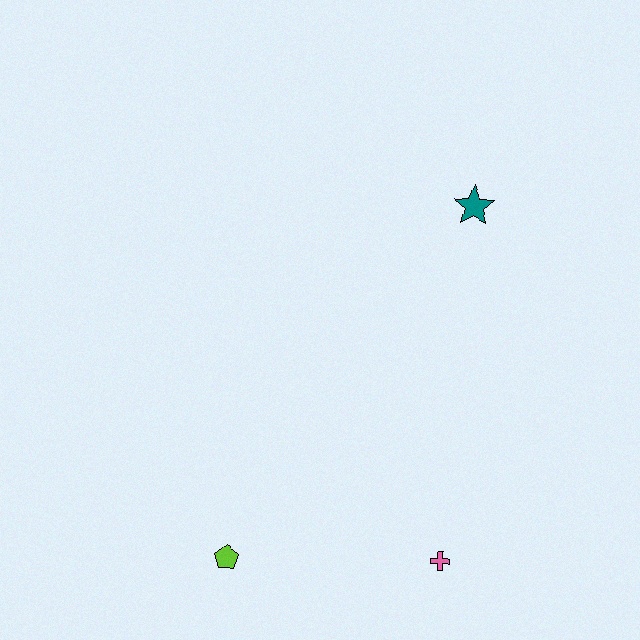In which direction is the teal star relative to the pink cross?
The teal star is above the pink cross.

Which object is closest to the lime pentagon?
The pink cross is closest to the lime pentagon.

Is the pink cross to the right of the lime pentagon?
Yes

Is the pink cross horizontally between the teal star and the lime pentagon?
Yes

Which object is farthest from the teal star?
The lime pentagon is farthest from the teal star.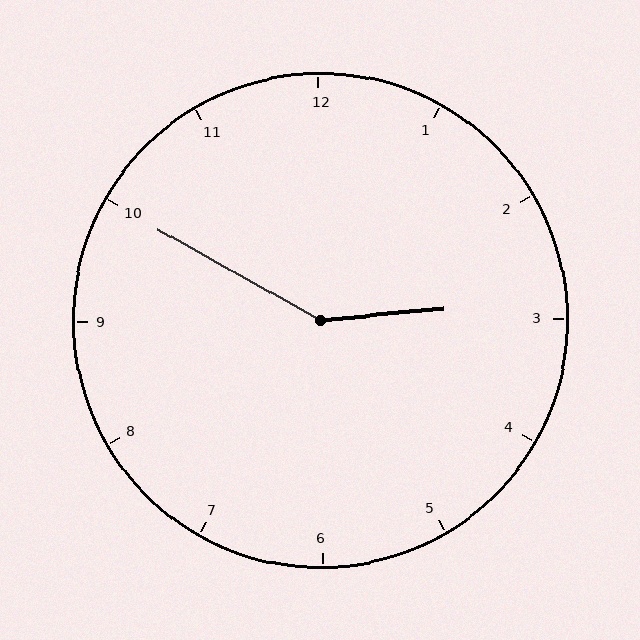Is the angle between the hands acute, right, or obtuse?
It is obtuse.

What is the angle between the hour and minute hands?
Approximately 145 degrees.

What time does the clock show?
2:50.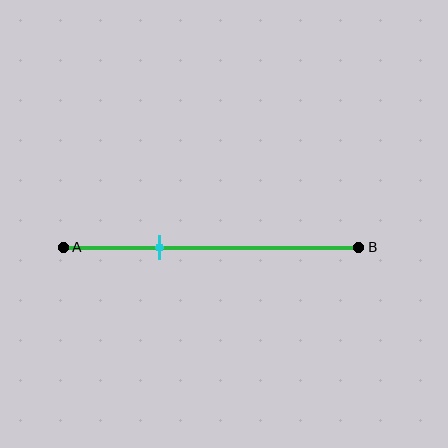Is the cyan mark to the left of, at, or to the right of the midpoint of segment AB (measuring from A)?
The cyan mark is to the left of the midpoint of segment AB.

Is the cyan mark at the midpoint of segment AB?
No, the mark is at about 30% from A, not at the 50% midpoint.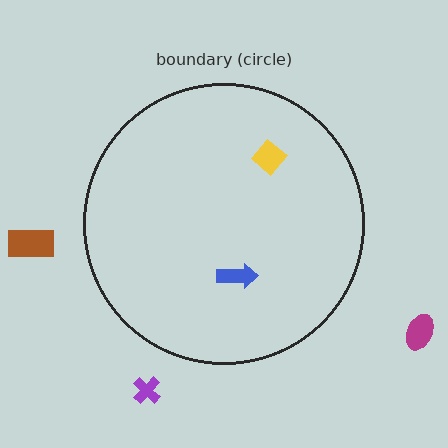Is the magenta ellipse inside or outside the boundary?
Outside.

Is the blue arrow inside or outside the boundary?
Inside.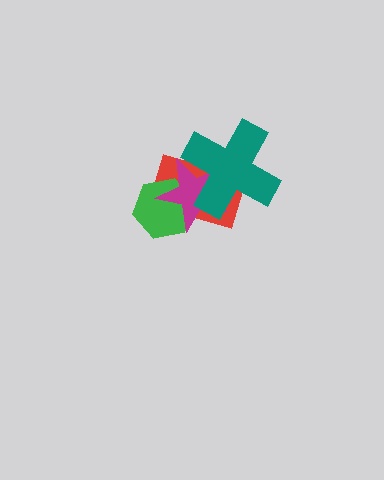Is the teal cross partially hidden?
No, no other shape covers it.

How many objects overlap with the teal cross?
2 objects overlap with the teal cross.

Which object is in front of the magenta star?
The teal cross is in front of the magenta star.